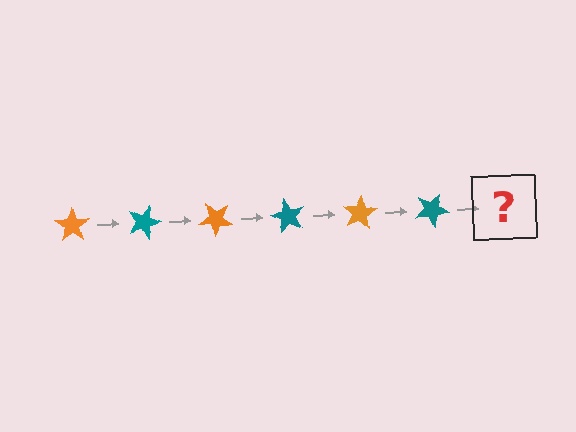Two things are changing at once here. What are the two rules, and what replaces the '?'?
The two rules are that it rotates 20 degrees each step and the color cycles through orange and teal. The '?' should be an orange star, rotated 120 degrees from the start.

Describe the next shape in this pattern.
It should be an orange star, rotated 120 degrees from the start.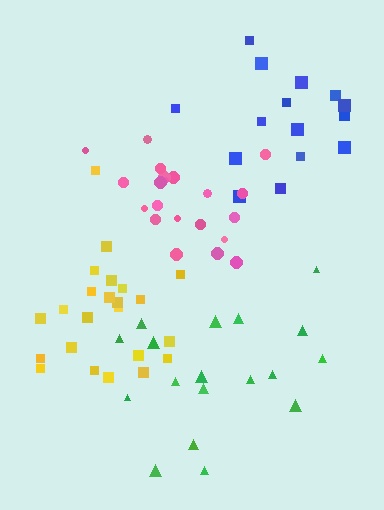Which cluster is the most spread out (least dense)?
Green.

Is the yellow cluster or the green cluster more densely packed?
Yellow.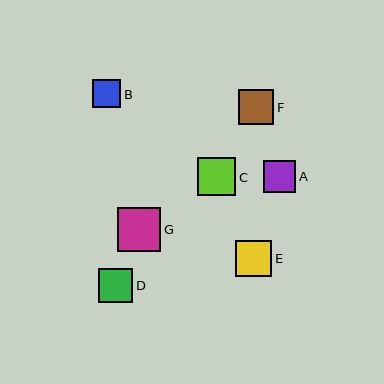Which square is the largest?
Square G is the largest with a size of approximately 44 pixels.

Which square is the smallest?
Square B is the smallest with a size of approximately 28 pixels.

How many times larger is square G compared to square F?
Square G is approximately 1.2 times the size of square F.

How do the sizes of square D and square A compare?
Square D and square A are approximately the same size.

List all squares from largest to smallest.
From largest to smallest: G, C, E, F, D, A, B.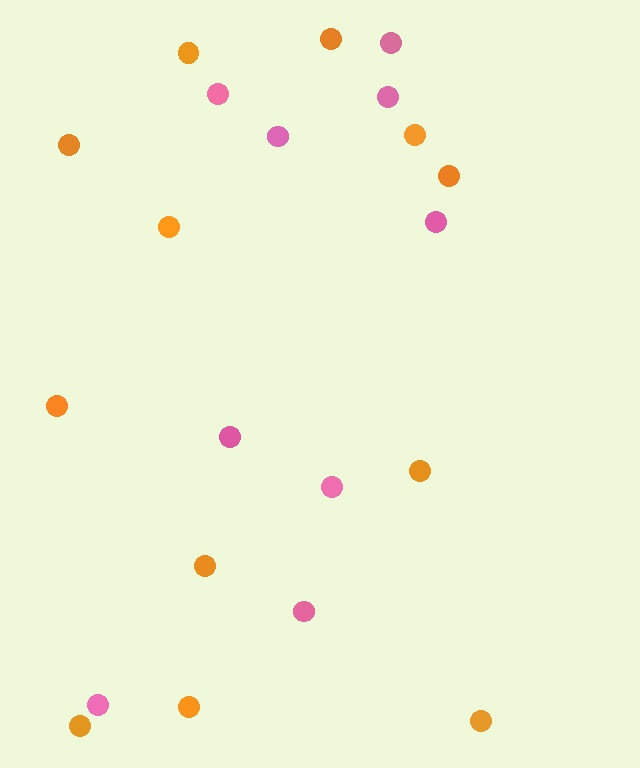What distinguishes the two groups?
There are 2 groups: one group of orange circles (12) and one group of pink circles (9).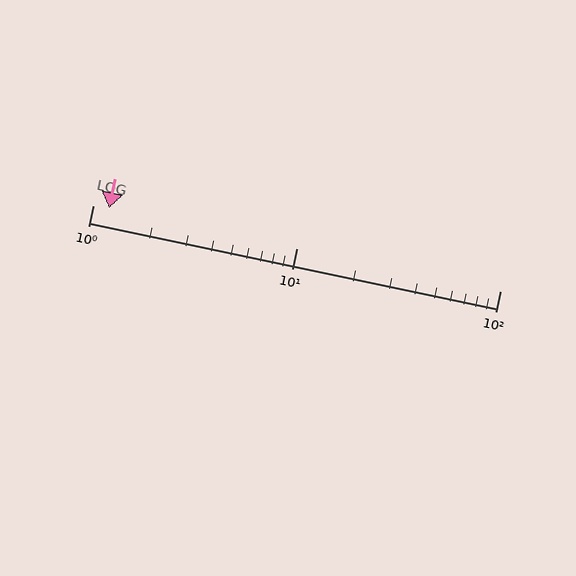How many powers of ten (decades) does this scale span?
The scale spans 2 decades, from 1 to 100.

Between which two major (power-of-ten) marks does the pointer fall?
The pointer is between 1 and 10.